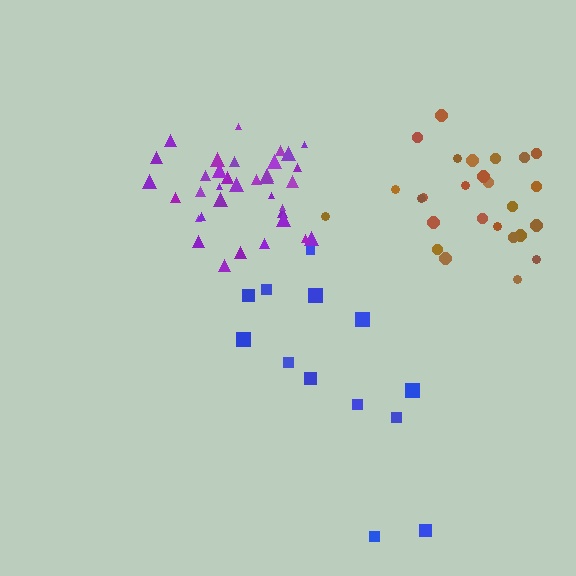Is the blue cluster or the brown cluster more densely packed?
Brown.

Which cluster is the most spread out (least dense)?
Blue.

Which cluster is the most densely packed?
Purple.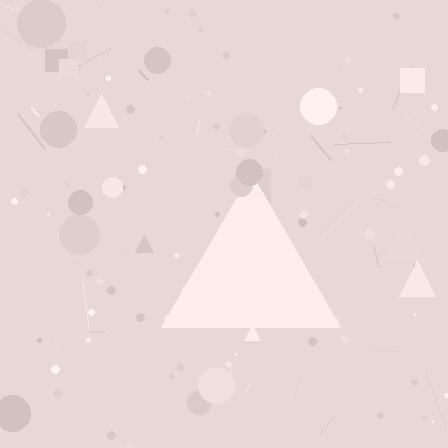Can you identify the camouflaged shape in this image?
The camouflaged shape is a triangle.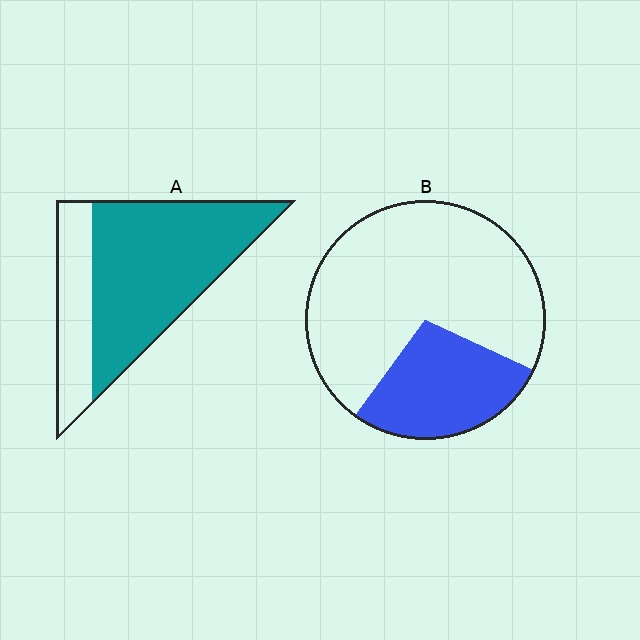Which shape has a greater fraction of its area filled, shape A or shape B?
Shape A.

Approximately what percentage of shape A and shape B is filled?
A is approximately 70% and B is approximately 30%.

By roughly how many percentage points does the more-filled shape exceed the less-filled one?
By roughly 45 percentage points (A over B).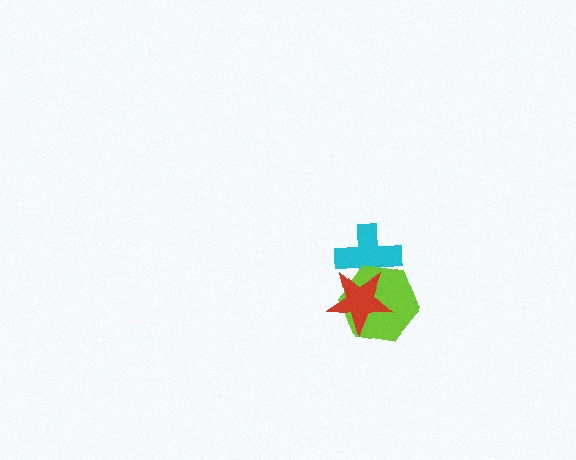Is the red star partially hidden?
No, no other shape covers it.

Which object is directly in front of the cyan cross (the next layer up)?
The lime hexagon is directly in front of the cyan cross.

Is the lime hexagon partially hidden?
Yes, it is partially covered by another shape.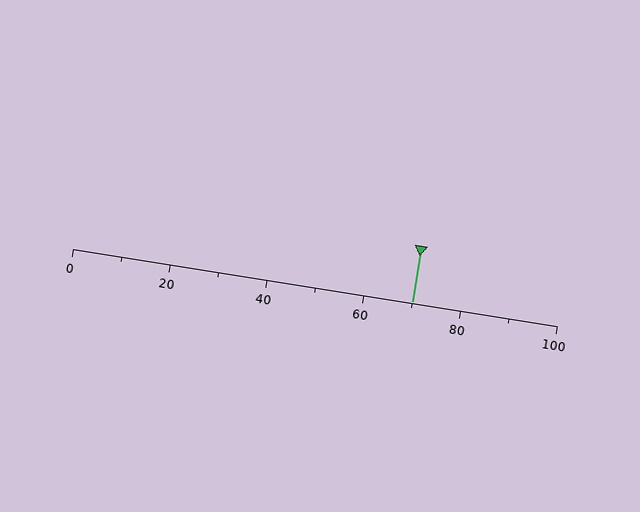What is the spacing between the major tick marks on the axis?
The major ticks are spaced 20 apart.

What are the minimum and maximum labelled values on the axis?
The axis runs from 0 to 100.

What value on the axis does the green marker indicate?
The marker indicates approximately 70.